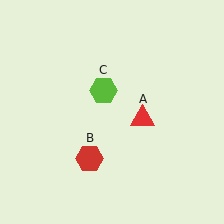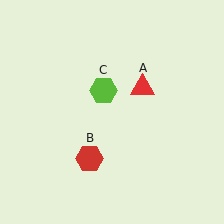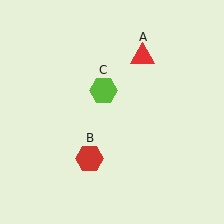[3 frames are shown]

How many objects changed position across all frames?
1 object changed position: red triangle (object A).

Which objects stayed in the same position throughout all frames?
Red hexagon (object B) and lime hexagon (object C) remained stationary.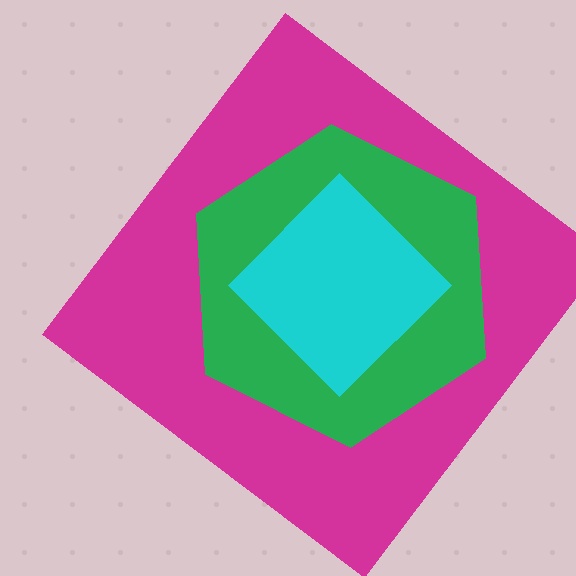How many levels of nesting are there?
3.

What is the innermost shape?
The cyan diamond.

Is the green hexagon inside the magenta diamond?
Yes.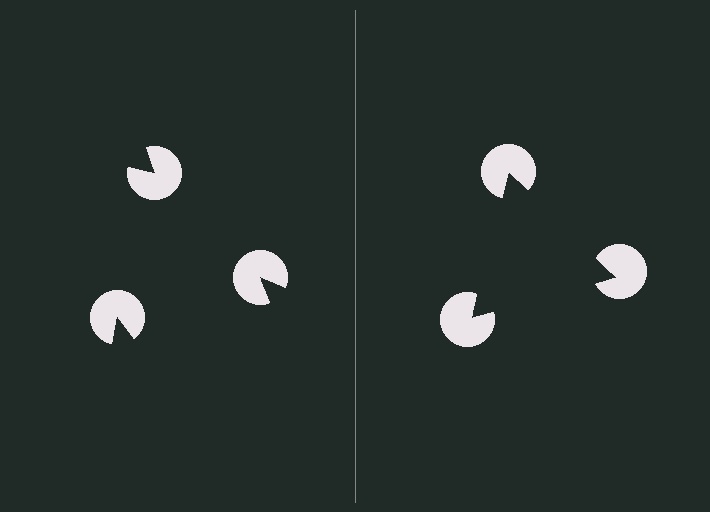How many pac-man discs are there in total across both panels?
6 — 3 on each side.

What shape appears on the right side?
An illusory triangle.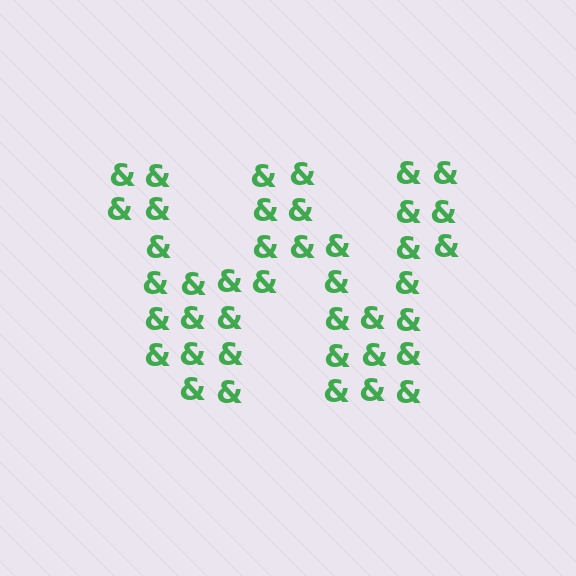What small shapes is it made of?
It is made of small ampersands.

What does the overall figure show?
The overall figure shows the letter W.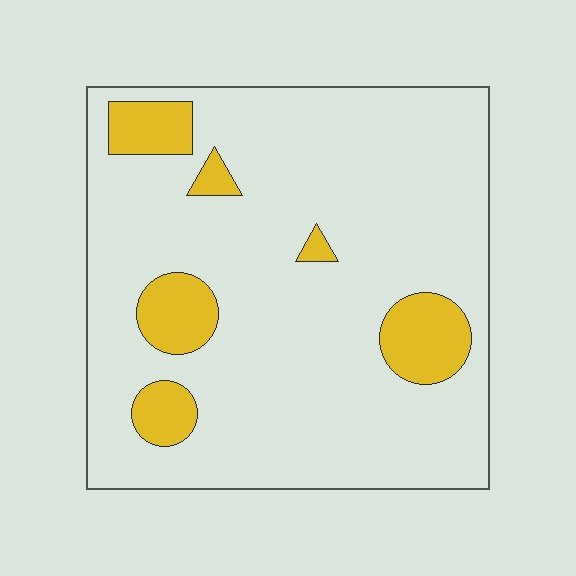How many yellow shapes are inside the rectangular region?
6.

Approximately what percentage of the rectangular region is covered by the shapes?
Approximately 15%.